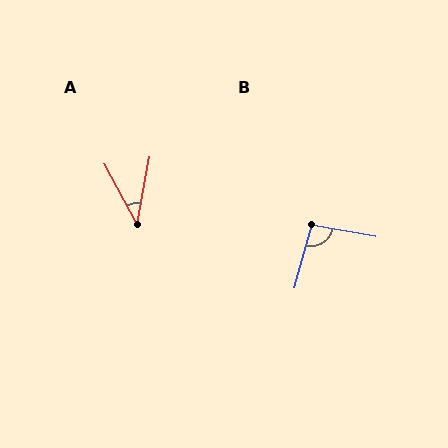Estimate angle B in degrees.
Approximately 95 degrees.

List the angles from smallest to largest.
A (38°), B (95°).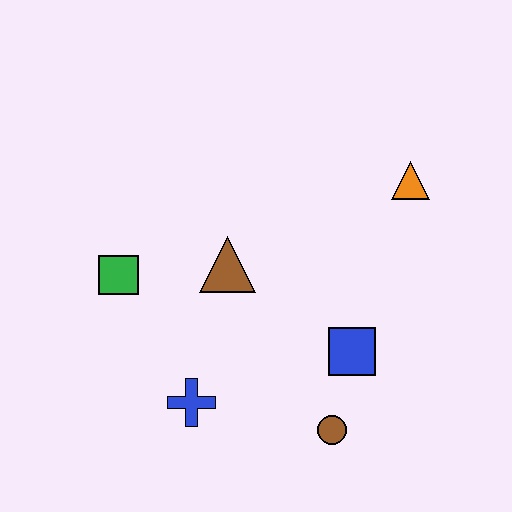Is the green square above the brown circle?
Yes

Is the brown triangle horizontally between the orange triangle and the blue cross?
Yes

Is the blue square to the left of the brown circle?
No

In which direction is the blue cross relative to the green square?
The blue cross is below the green square.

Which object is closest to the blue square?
The brown circle is closest to the blue square.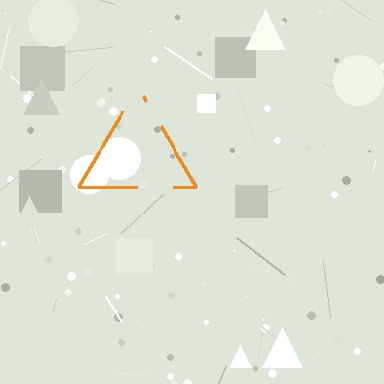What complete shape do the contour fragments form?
The contour fragments form a triangle.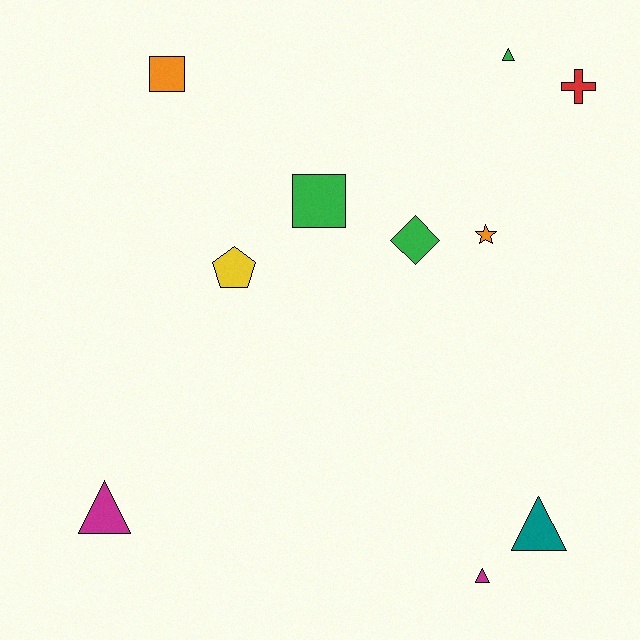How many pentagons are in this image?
There is 1 pentagon.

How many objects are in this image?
There are 10 objects.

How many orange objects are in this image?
There are 2 orange objects.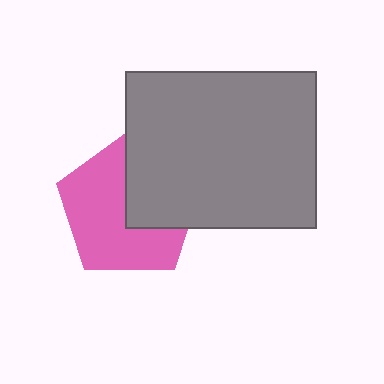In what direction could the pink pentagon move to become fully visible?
The pink pentagon could move left. That would shift it out from behind the gray rectangle entirely.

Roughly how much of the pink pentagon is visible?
About half of it is visible (roughly 62%).